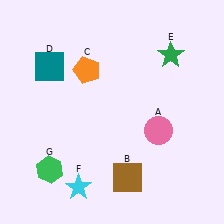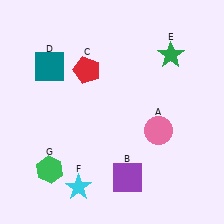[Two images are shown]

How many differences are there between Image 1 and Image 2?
There are 2 differences between the two images.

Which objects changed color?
B changed from brown to purple. C changed from orange to red.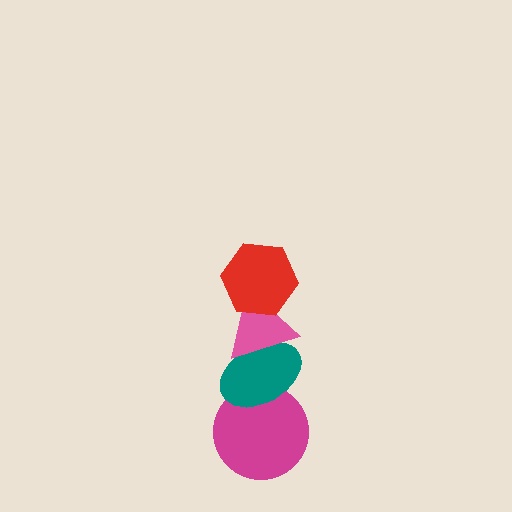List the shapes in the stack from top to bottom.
From top to bottom: the red hexagon, the pink triangle, the teal ellipse, the magenta circle.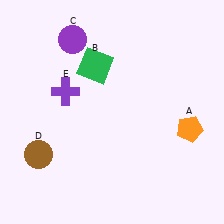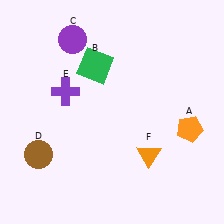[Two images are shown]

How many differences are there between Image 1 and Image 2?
There is 1 difference between the two images.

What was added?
An orange triangle (F) was added in Image 2.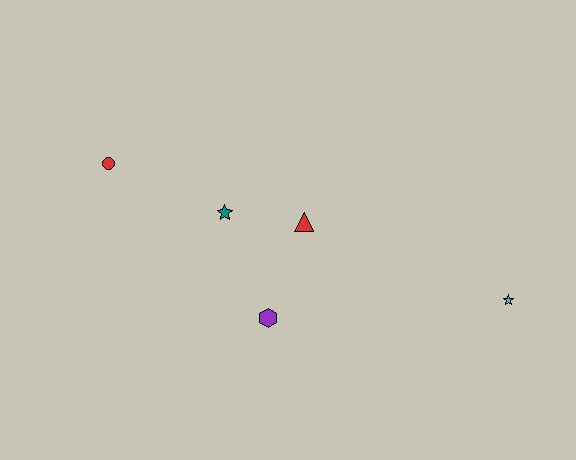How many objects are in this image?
There are 5 objects.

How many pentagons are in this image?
There are no pentagons.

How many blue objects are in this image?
There are no blue objects.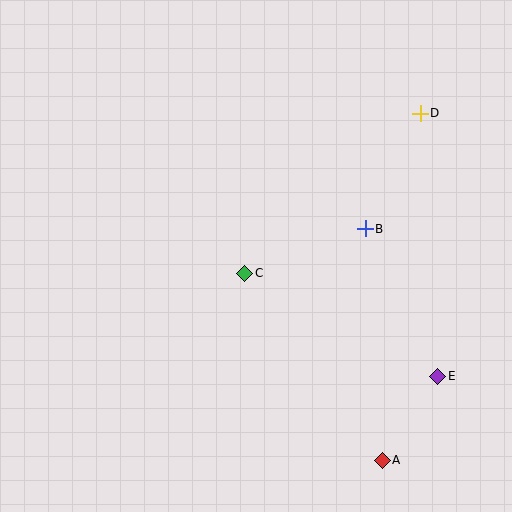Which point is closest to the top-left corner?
Point C is closest to the top-left corner.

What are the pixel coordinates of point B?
Point B is at (365, 229).